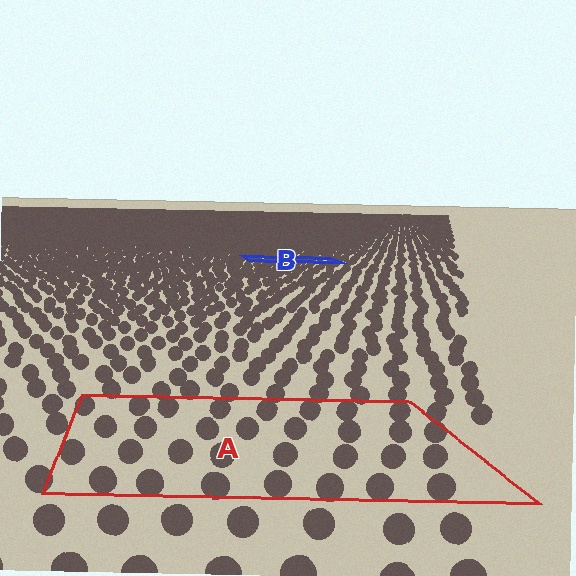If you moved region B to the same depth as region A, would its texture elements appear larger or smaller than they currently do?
They would appear larger. At a closer depth, the same texture elements are projected at a bigger on-screen size.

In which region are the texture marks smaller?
The texture marks are smaller in region B, because it is farther away.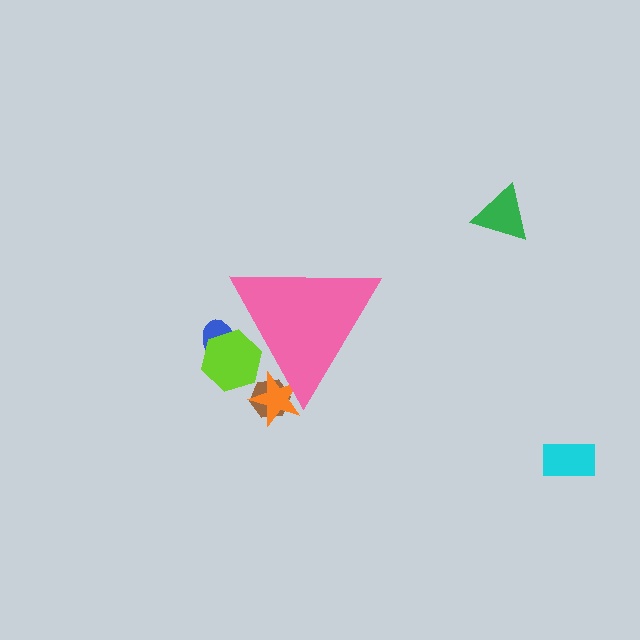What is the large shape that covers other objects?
A pink triangle.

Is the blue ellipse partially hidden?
Yes, the blue ellipse is partially hidden behind the pink triangle.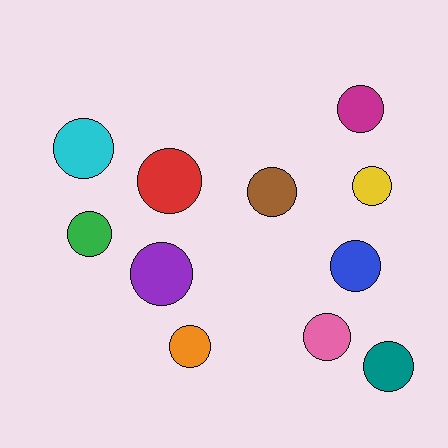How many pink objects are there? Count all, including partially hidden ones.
There is 1 pink object.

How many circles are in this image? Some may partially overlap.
There are 11 circles.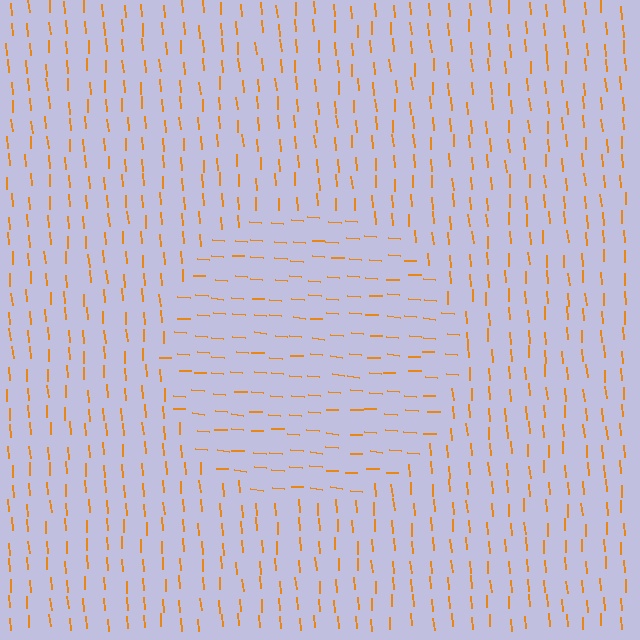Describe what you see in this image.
The image is filled with small orange line segments. A circle region in the image has lines oriented differently from the surrounding lines, creating a visible texture boundary.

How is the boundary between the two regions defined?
The boundary is defined purely by a change in line orientation (approximately 82 degrees difference). All lines are the same color and thickness.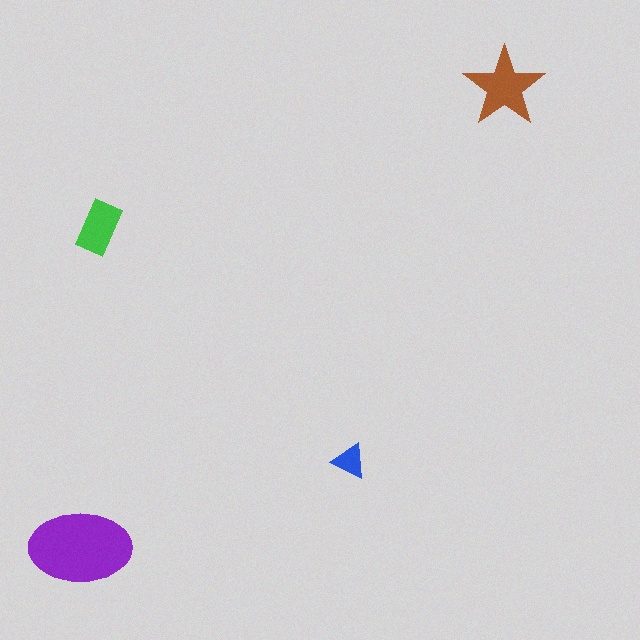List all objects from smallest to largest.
The blue triangle, the green rectangle, the brown star, the purple ellipse.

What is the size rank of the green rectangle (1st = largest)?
3rd.